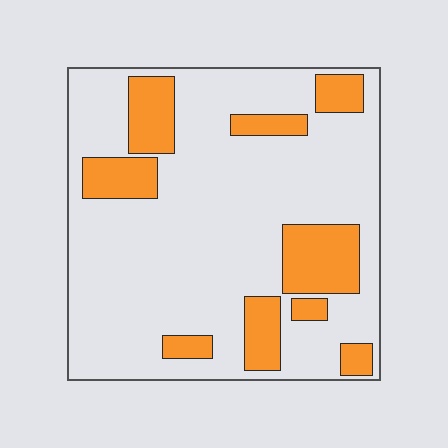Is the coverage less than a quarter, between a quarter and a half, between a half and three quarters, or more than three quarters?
Less than a quarter.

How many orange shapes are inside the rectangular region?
9.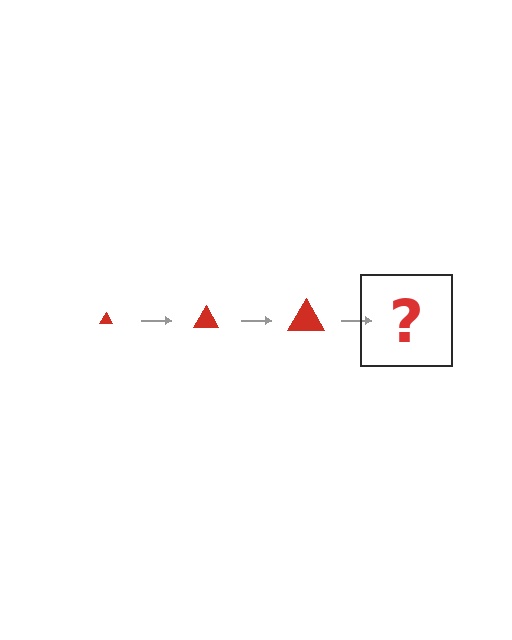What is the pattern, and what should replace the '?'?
The pattern is that the triangle gets progressively larger each step. The '?' should be a red triangle, larger than the previous one.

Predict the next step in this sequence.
The next step is a red triangle, larger than the previous one.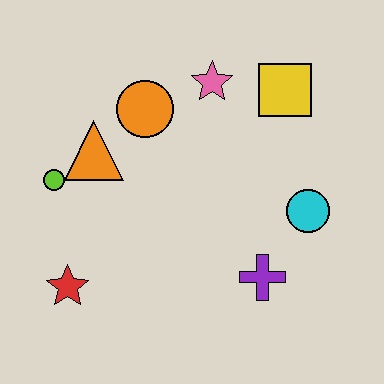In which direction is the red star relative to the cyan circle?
The red star is to the left of the cyan circle.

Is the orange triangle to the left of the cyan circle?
Yes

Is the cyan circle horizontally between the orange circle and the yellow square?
No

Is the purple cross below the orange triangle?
Yes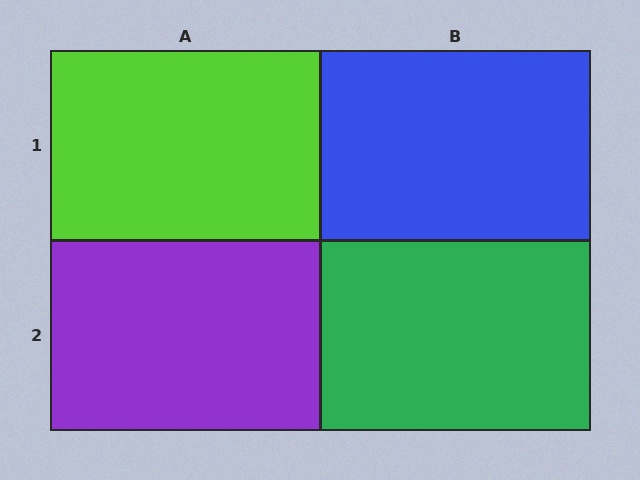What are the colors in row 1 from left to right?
Lime, blue.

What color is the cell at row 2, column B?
Green.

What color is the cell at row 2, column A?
Purple.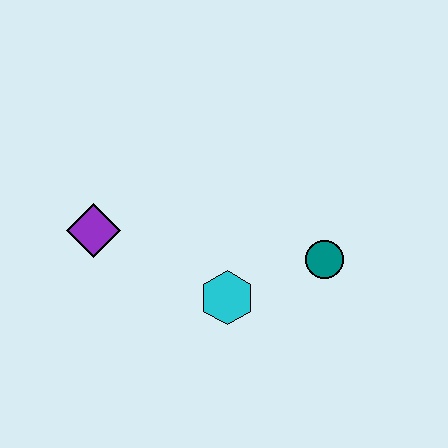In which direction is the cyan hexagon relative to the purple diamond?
The cyan hexagon is to the right of the purple diamond.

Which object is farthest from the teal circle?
The purple diamond is farthest from the teal circle.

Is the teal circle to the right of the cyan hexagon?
Yes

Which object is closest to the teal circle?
The cyan hexagon is closest to the teal circle.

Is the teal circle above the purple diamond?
No